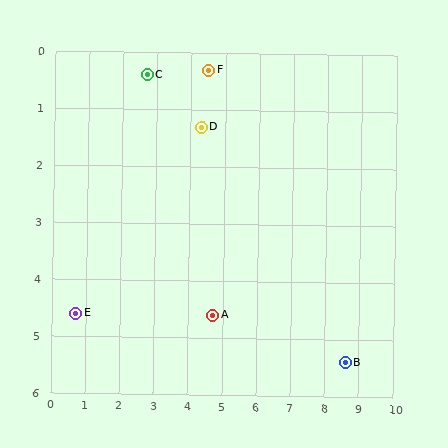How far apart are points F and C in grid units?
Points F and C are about 1.8 grid units apart.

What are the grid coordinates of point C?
Point C is at approximately (2.7, 0.4).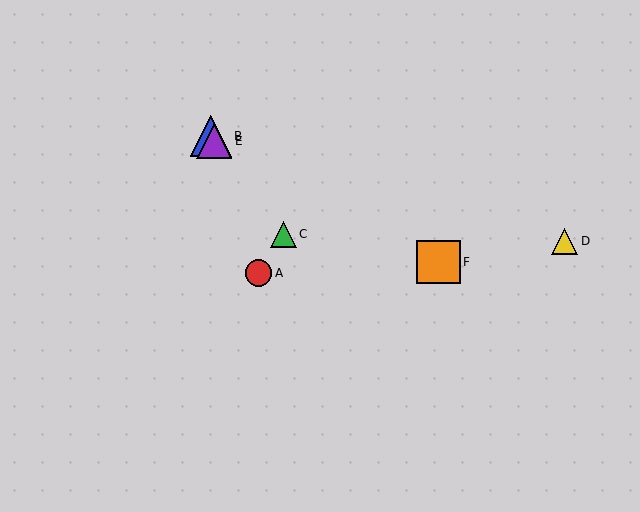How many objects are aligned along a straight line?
3 objects (B, C, E) are aligned along a straight line.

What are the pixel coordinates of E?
Object E is at (214, 141).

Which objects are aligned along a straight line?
Objects B, C, E are aligned along a straight line.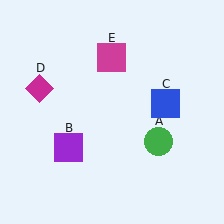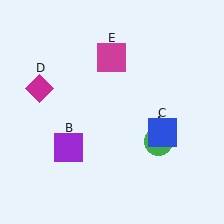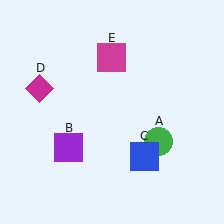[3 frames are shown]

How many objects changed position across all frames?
1 object changed position: blue square (object C).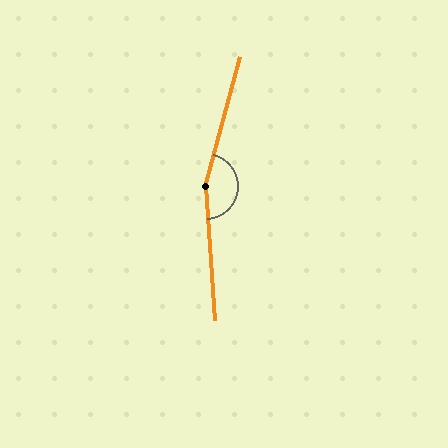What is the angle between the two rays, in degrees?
Approximately 161 degrees.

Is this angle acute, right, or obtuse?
It is obtuse.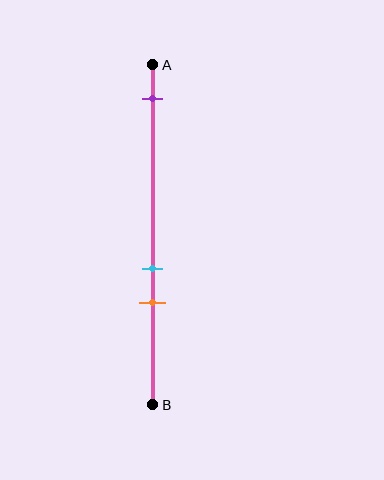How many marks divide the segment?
There are 3 marks dividing the segment.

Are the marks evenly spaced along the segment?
No, the marks are not evenly spaced.